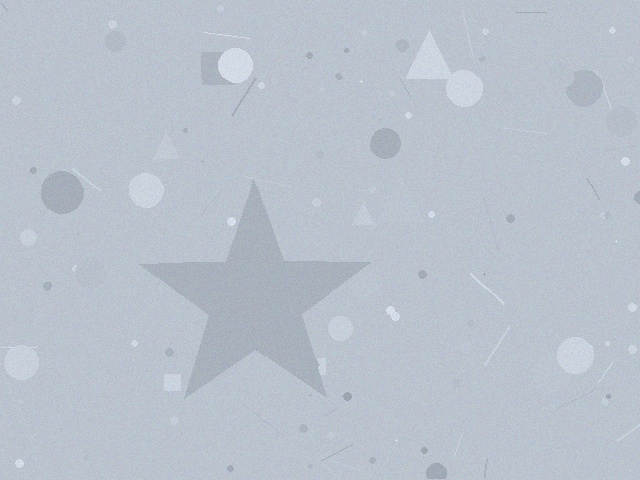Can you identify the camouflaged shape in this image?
The camouflaged shape is a star.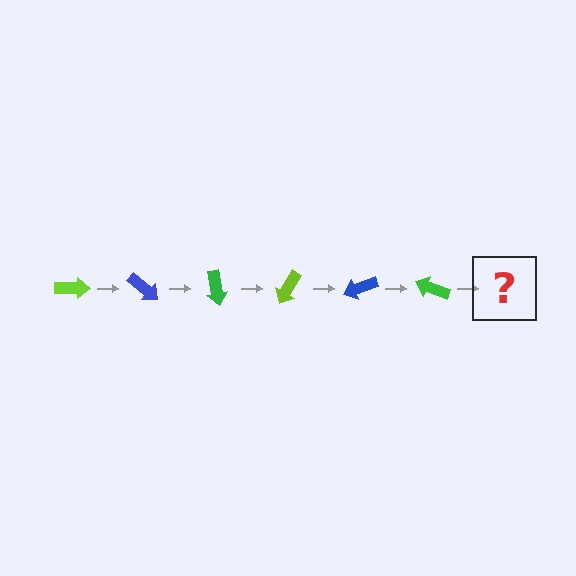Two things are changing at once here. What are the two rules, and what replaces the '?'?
The two rules are that it rotates 40 degrees each step and the color cycles through lime, blue, and green. The '?' should be a lime arrow, rotated 240 degrees from the start.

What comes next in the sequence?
The next element should be a lime arrow, rotated 240 degrees from the start.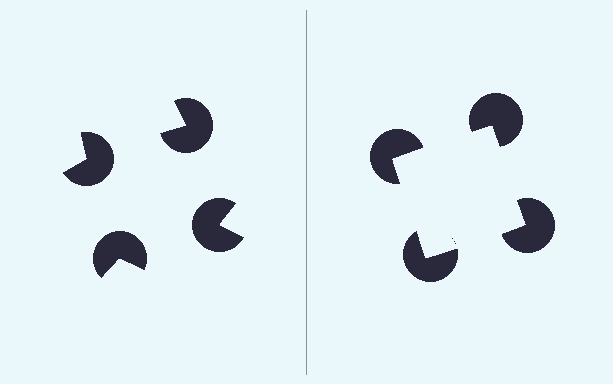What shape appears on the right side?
An illusory square.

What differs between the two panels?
The pac-man discs are positioned identically on both sides; only the wedge orientations differ. On the right they align to a square; on the left they are misaligned.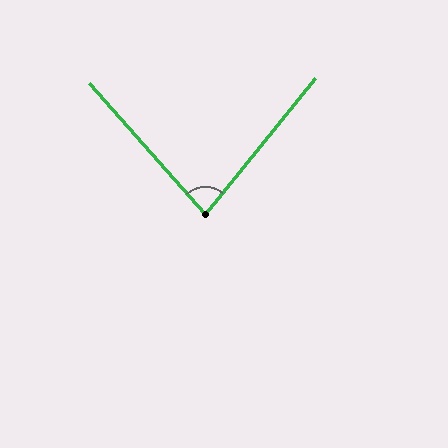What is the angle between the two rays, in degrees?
Approximately 80 degrees.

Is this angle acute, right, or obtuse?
It is acute.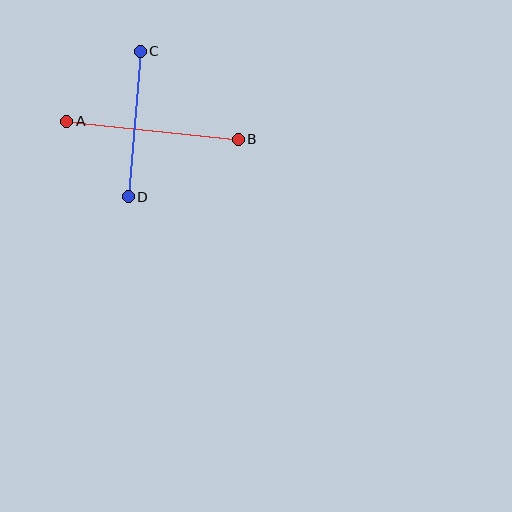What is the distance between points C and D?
The distance is approximately 146 pixels.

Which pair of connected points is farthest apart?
Points A and B are farthest apart.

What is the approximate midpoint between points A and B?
The midpoint is at approximately (153, 130) pixels.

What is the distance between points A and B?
The distance is approximately 172 pixels.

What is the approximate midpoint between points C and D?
The midpoint is at approximately (134, 124) pixels.